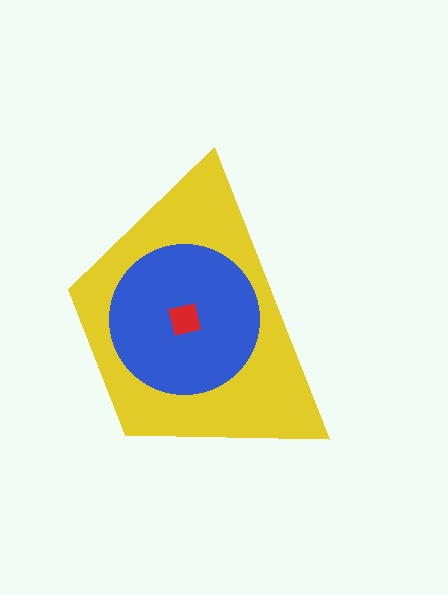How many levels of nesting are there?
3.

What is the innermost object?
The red square.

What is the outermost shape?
The yellow trapezoid.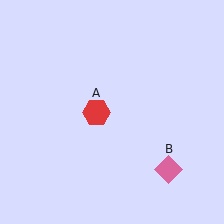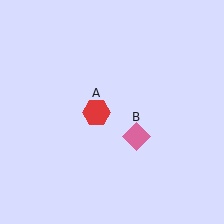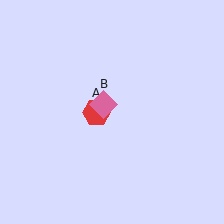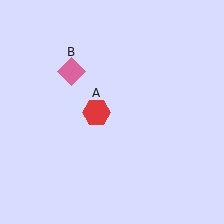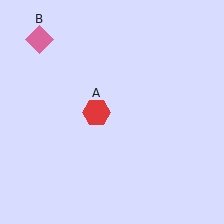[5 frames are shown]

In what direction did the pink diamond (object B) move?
The pink diamond (object B) moved up and to the left.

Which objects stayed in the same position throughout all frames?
Red hexagon (object A) remained stationary.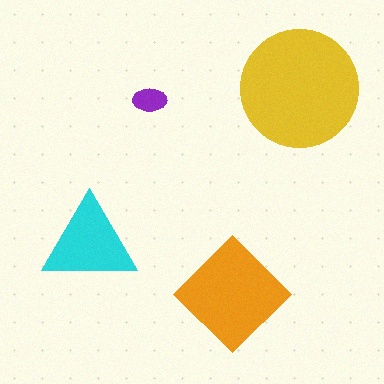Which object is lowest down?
The orange diamond is bottommost.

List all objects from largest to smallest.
The yellow circle, the orange diamond, the cyan triangle, the purple ellipse.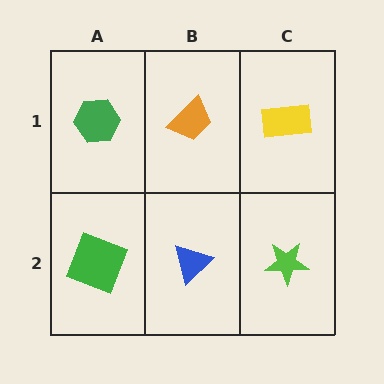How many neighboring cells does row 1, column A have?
2.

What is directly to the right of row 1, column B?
A yellow rectangle.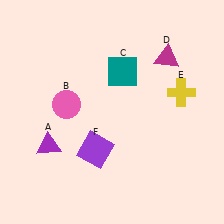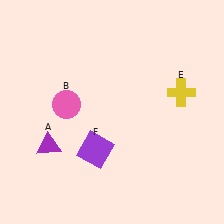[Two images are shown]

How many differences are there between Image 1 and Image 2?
There are 2 differences between the two images.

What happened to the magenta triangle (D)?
The magenta triangle (D) was removed in Image 2. It was in the top-right area of Image 1.